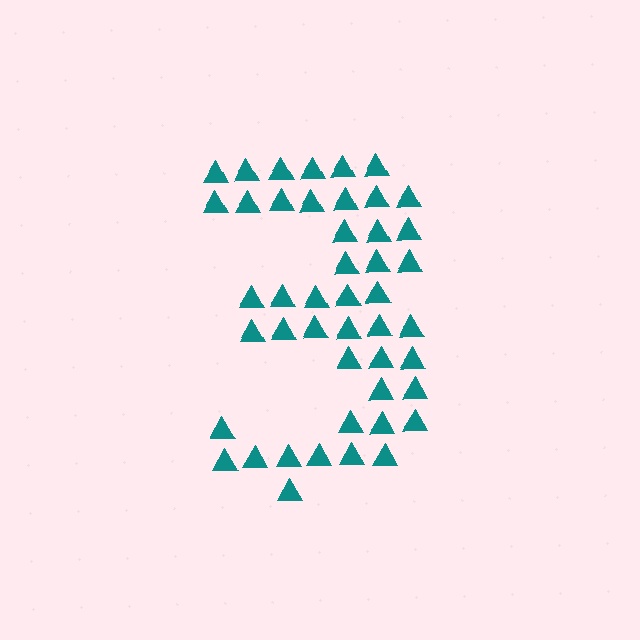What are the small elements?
The small elements are triangles.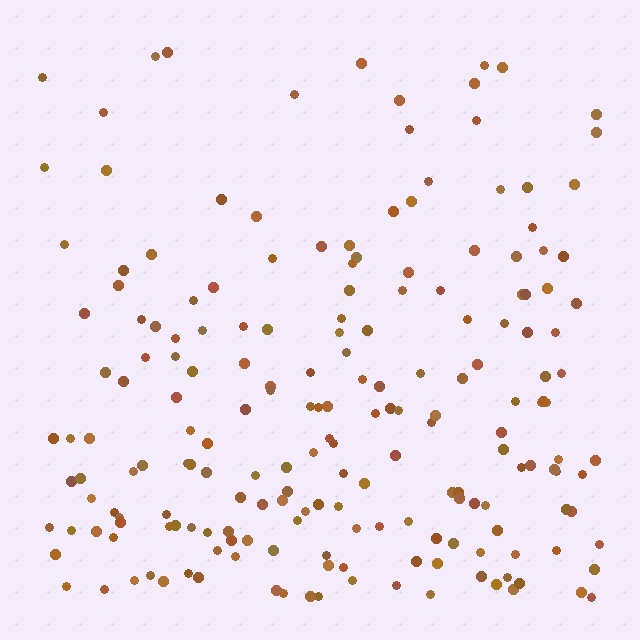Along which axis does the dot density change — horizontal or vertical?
Vertical.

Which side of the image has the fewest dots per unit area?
The top.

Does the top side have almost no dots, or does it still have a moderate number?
Still a moderate number, just noticeably fewer than the bottom.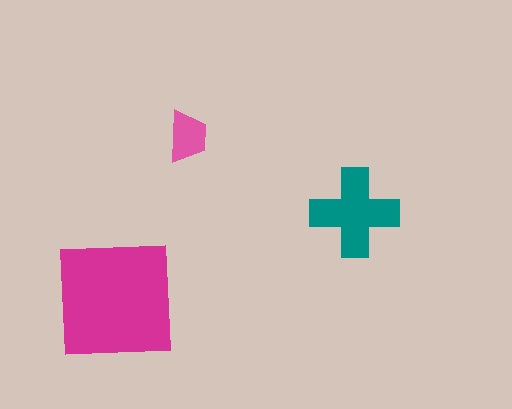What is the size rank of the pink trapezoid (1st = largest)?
3rd.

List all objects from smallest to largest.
The pink trapezoid, the teal cross, the magenta square.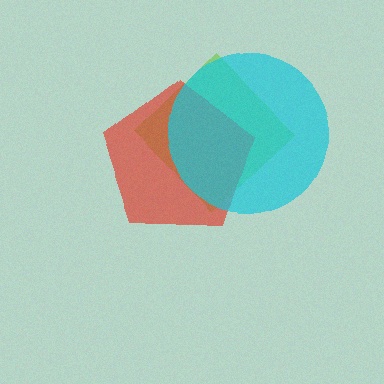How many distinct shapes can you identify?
There are 3 distinct shapes: a lime diamond, a red pentagon, a cyan circle.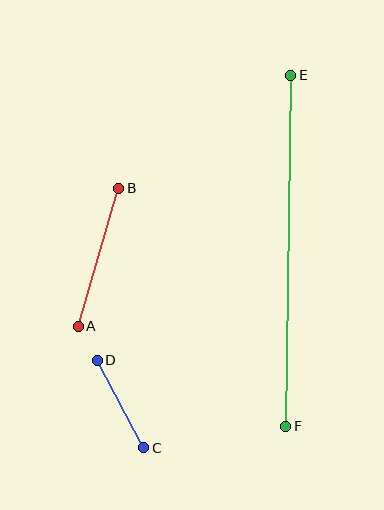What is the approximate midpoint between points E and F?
The midpoint is at approximately (288, 251) pixels.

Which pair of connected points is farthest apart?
Points E and F are farthest apart.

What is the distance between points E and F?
The distance is approximately 351 pixels.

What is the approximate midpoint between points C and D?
The midpoint is at approximately (121, 404) pixels.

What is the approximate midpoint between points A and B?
The midpoint is at approximately (98, 257) pixels.